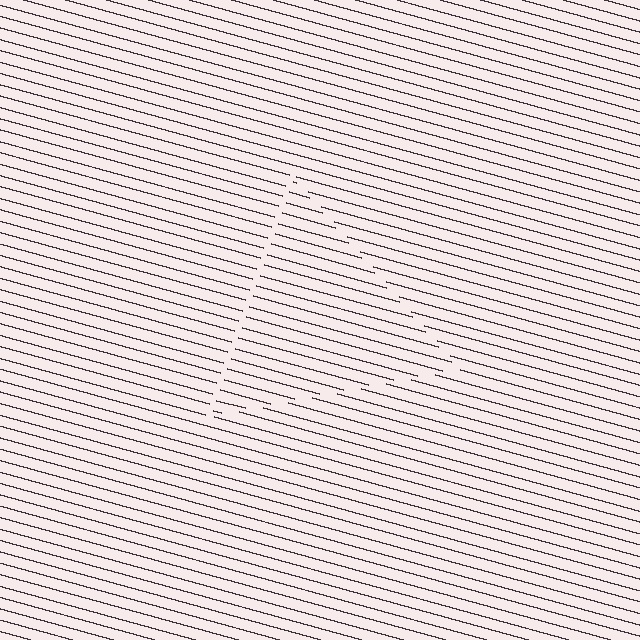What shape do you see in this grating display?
An illusory triangle. The interior of the shape contains the same grating, shifted by half a period — the contour is defined by the phase discontinuity where line-ends from the inner and outer gratings abut.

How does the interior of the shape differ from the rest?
The interior of the shape contains the same grating, shifted by half a period — the contour is defined by the phase discontinuity where line-ends from the inner and outer gratings abut.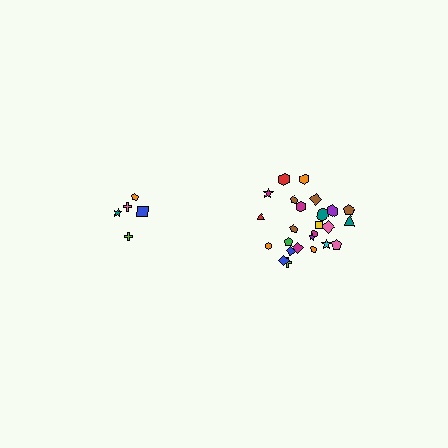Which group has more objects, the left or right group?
The right group.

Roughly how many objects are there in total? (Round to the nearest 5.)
Roughly 30 objects in total.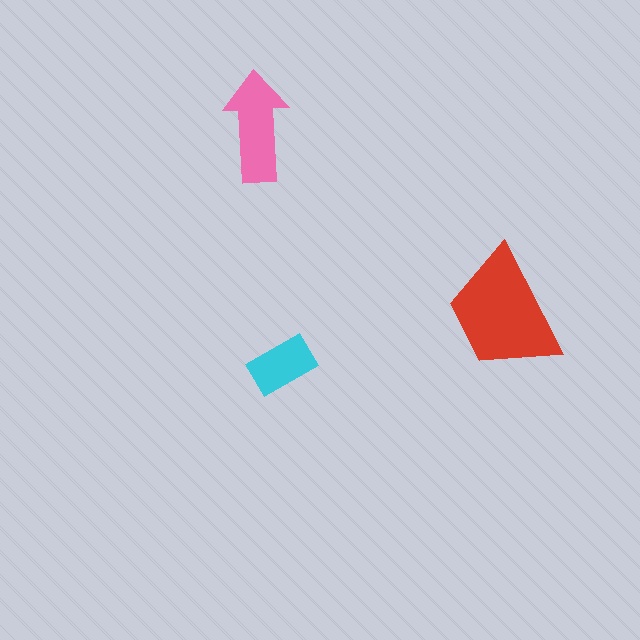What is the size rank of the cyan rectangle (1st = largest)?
3rd.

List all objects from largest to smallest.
The red trapezoid, the pink arrow, the cyan rectangle.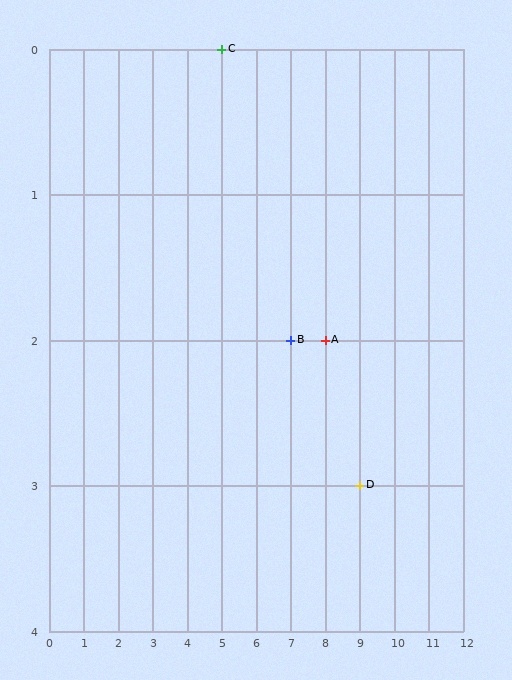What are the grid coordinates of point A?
Point A is at grid coordinates (8, 2).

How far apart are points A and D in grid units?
Points A and D are 1 column and 1 row apart (about 1.4 grid units diagonally).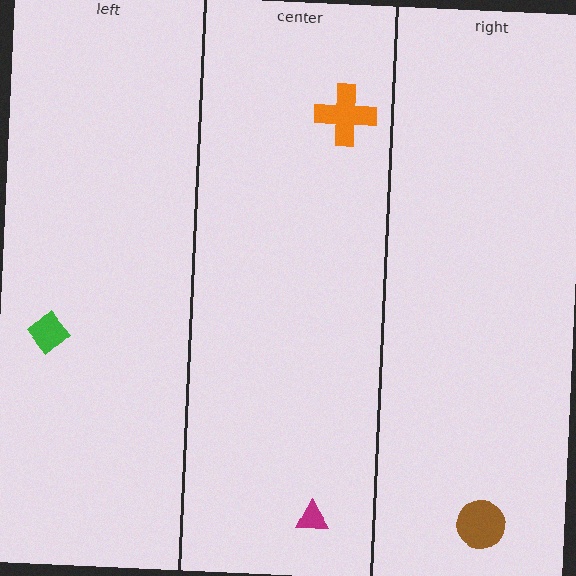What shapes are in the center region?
The orange cross, the magenta triangle.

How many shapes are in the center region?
2.